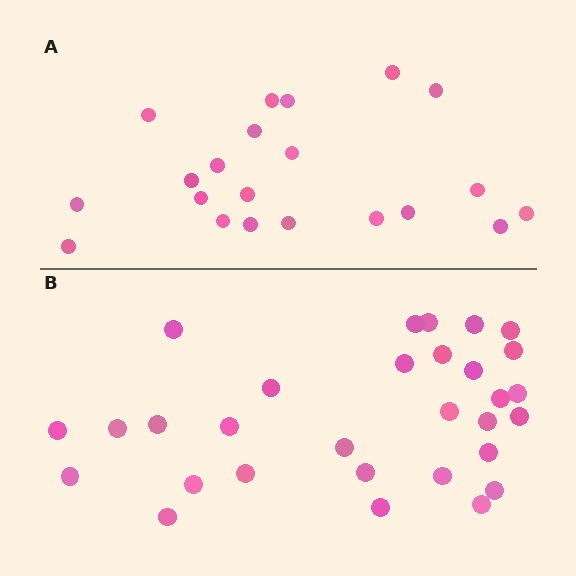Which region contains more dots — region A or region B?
Region B (the bottom region) has more dots.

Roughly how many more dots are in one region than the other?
Region B has roughly 8 or so more dots than region A.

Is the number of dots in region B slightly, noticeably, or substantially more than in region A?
Region B has noticeably more, but not dramatically so. The ratio is roughly 1.4 to 1.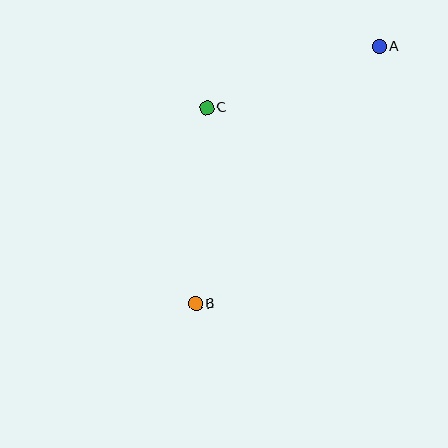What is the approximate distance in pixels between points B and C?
The distance between B and C is approximately 196 pixels.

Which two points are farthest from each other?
Points A and B are farthest from each other.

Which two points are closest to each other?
Points A and C are closest to each other.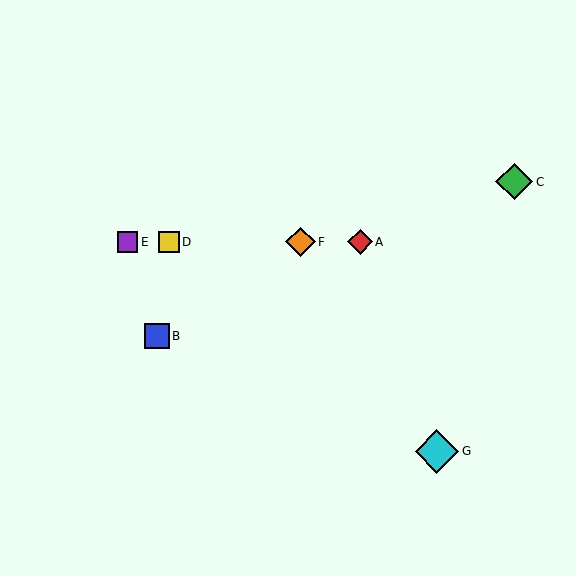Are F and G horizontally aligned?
No, F is at y≈242 and G is at y≈451.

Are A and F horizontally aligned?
Yes, both are at y≈242.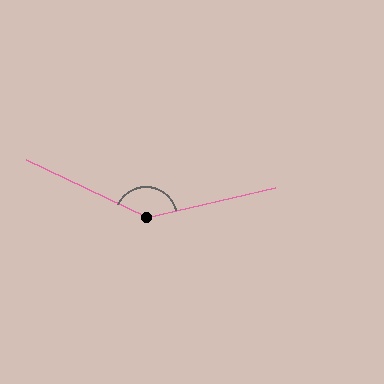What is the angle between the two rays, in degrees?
Approximately 141 degrees.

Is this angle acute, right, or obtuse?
It is obtuse.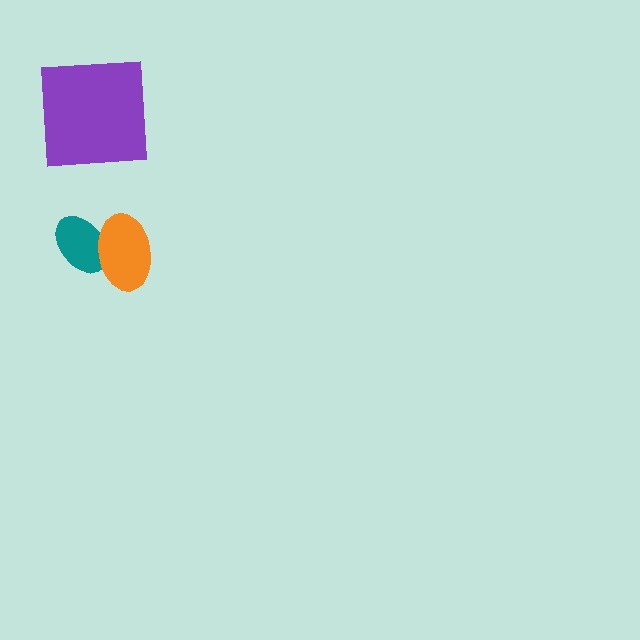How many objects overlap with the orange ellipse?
1 object overlaps with the orange ellipse.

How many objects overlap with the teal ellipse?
1 object overlaps with the teal ellipse.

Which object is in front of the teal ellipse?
The orange ellipse is in front of the teal ellipse.